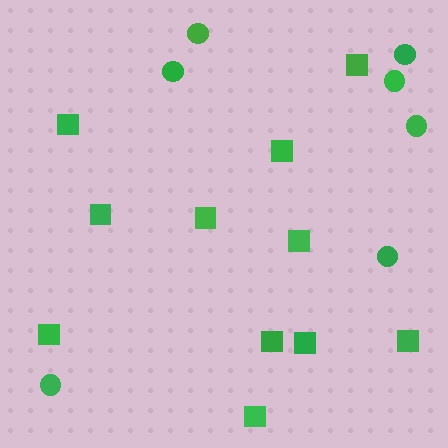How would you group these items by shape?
There are 2 groups: one group of squares (11) and one group of circles (7).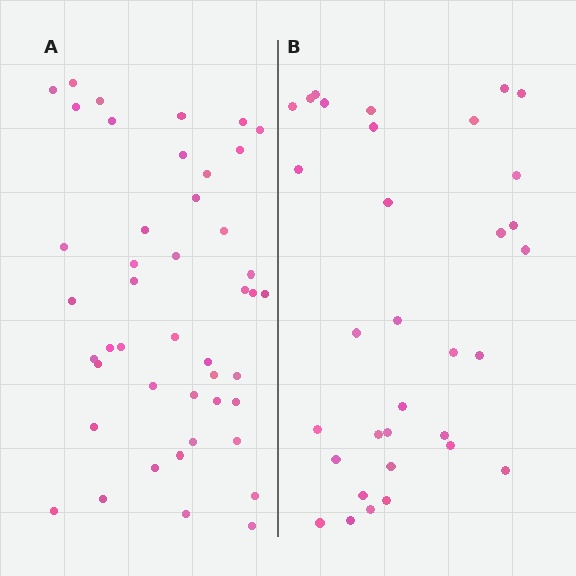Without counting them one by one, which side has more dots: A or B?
Region A (the left region) has more dots.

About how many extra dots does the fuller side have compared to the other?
Region A has roughly 12 or so more dots than region B.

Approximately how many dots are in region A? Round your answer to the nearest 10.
About 40 dots. (The exact count is 45, which rounds to 40.)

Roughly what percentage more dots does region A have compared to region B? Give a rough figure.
About 35% more.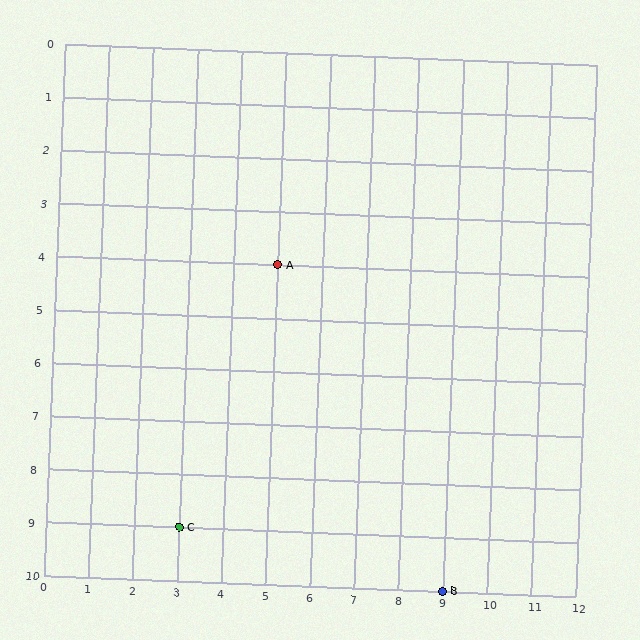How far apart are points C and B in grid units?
Points C and B are 6 columns and 1 row apart (about 6.1 grid units diagonally).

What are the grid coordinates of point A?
Point A is at grid coordinates (5, 4).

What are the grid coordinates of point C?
Point C is at grid coordinates (3, 9).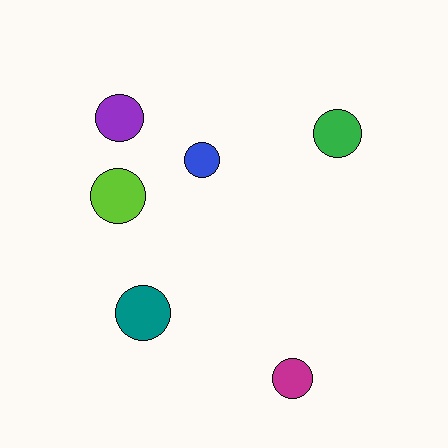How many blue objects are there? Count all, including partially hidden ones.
There is 1 blue object.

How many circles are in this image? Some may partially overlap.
There are 6 circles.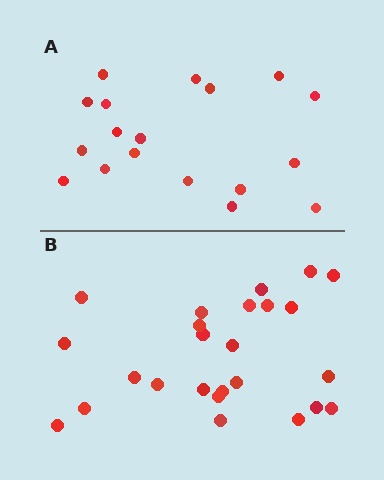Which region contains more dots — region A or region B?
Region B (the bottom region) has more dots.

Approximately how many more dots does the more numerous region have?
Region B has roughly 8 or so more dots than region A.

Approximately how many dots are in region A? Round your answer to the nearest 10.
About 20 dots. (The exact count is 18, which rounds to 20.)